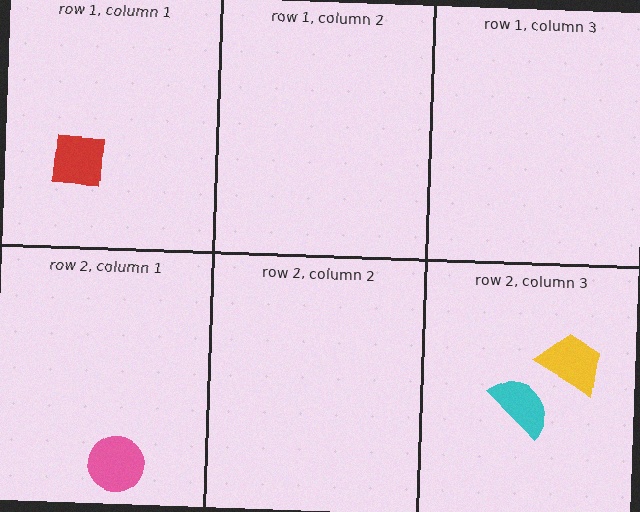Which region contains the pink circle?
The row 2, column 1 region.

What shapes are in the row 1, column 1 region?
The red square.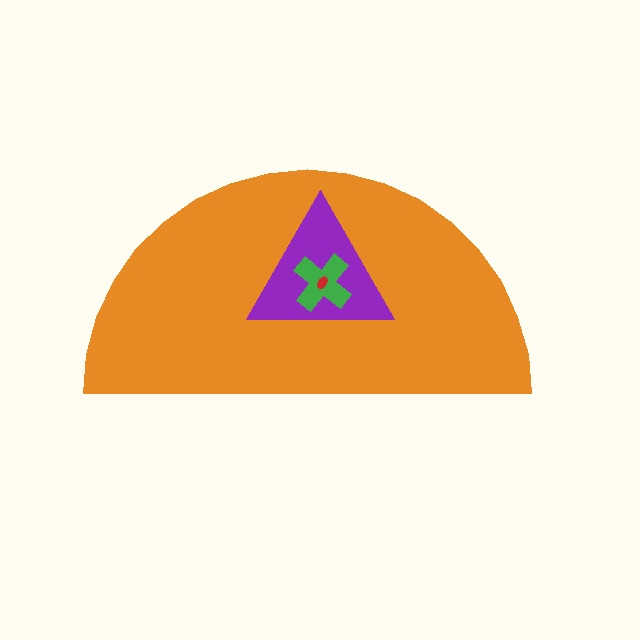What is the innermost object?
The red ellipse.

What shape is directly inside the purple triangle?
The green cross.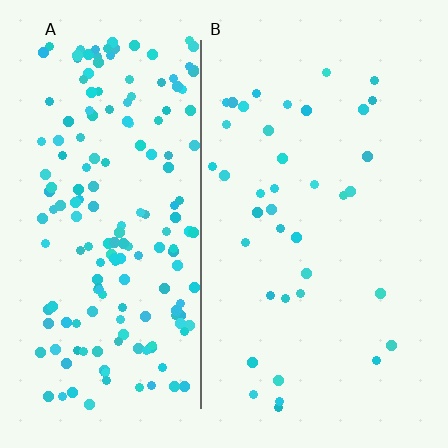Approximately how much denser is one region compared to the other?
Approximately 4.8× — region A over region B.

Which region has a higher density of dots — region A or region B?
A (the left).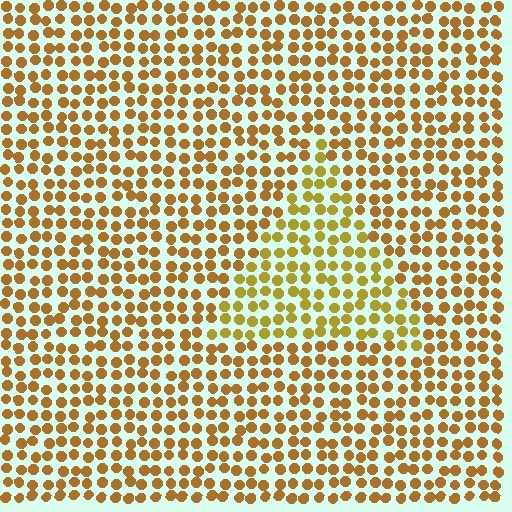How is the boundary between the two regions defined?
The boundary is defined purely by a slight shift in hue (about 22 degrees). Spacing, size, and orientation are identical on both sides.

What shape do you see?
I see a triangle.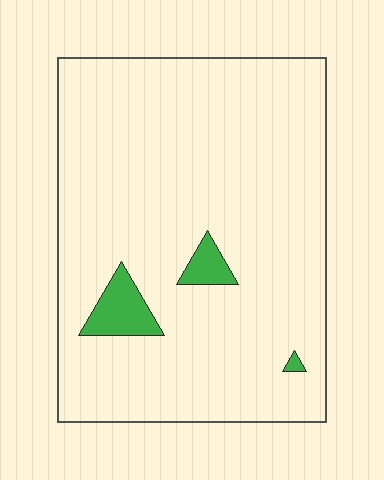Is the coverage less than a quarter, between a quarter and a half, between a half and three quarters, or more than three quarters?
Less than a quarter.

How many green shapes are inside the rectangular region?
3.